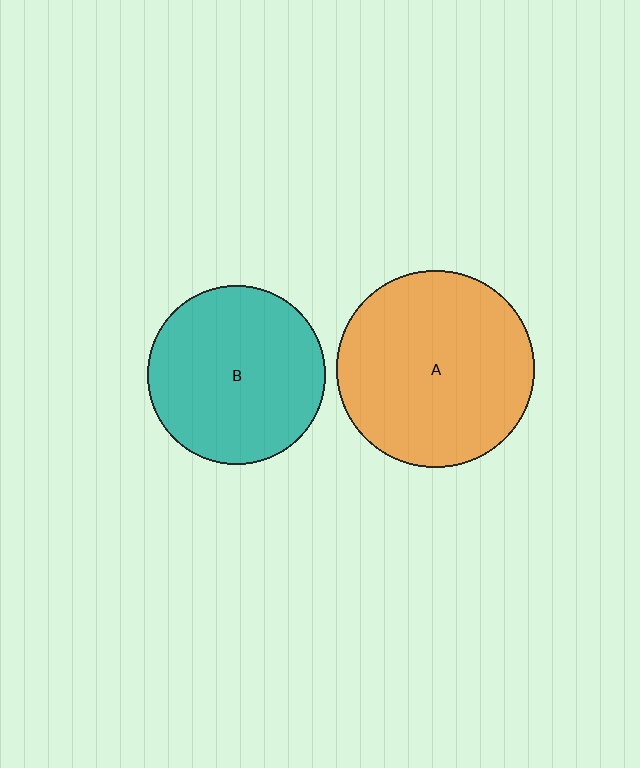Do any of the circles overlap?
No, none of the circles overlap.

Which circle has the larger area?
Circle A (orange).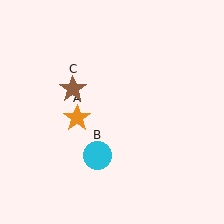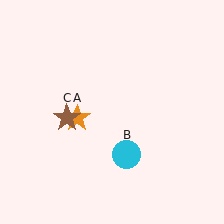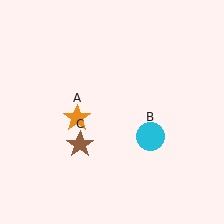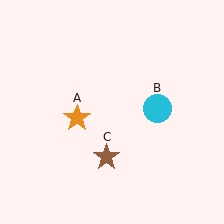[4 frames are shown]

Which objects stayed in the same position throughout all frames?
Orange star (object A) remained stationary.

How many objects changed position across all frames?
2 objects changed position: cyan circle (object B), brown star (object C).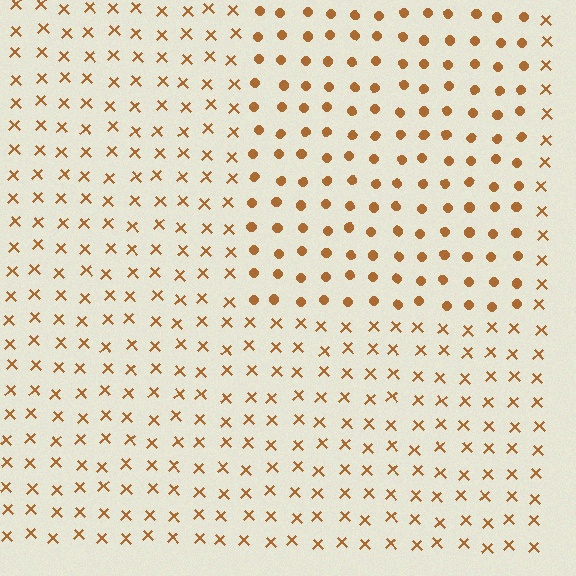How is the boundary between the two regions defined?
The boundary is defined by a change in element shape: circles inside vs. X marks outside. All elements share the same color and spacing.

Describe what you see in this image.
The image is filled with small brown elements arranged in a uniform grid. A rectangle-shaped region contains circles, while the surrounding area contains X marks. The boundary is defined purely by the change in element shape.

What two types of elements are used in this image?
The image uses circles inside the rectangle region and X marks outside it.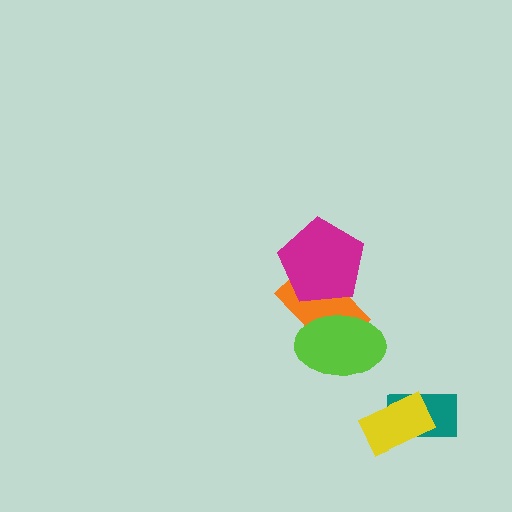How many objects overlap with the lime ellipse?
1 object overlaps with the lime ellipse.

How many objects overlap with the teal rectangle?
1 object overlaps with the teal rectangle.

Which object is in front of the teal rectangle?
The yellow rectangle is in front of the teal rectangle.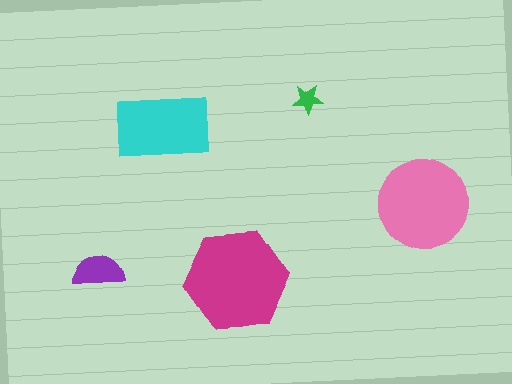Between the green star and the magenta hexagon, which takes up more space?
The magenta hexagon.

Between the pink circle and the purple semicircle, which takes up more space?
The pink circle.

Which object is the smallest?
The green star.